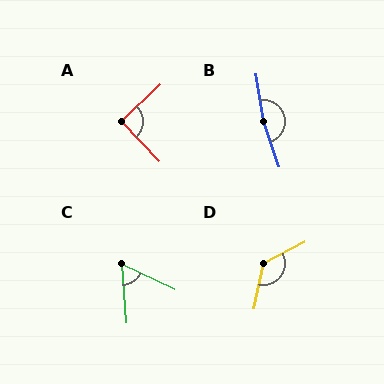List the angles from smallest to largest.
C (60°), A (90°), D (129°), B (170°).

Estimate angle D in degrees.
Approximately 129 degrees.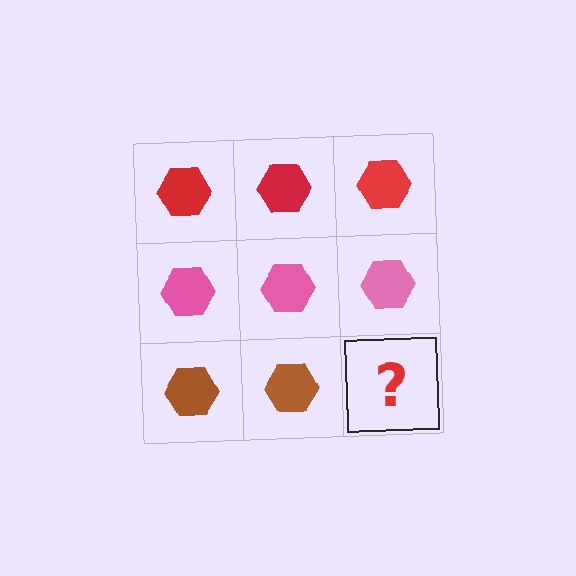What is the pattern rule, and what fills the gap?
The rule is that each row has a consistent color. The gap should be filled with a brown hexagon.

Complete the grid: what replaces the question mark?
The question mark should be replaced with a brown hexagon.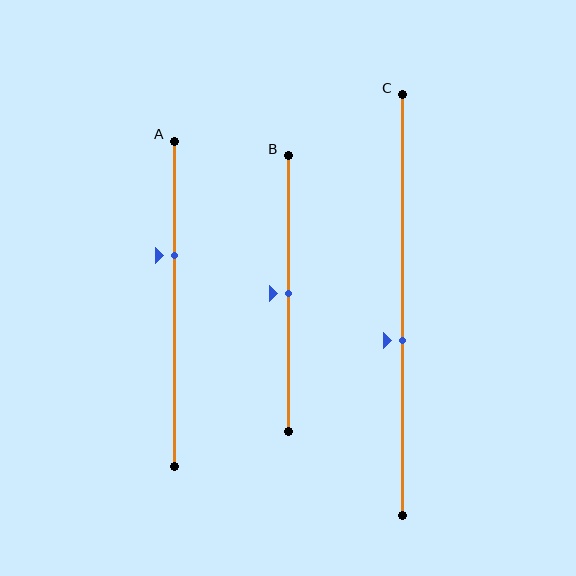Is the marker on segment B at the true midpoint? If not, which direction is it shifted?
Yes, the marker on segment B is at the true midpoint.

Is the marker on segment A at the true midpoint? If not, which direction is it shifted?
No, the marker on segment A is shifted upward by about 15% of the segment length.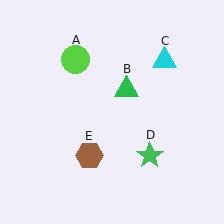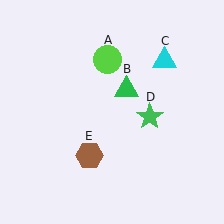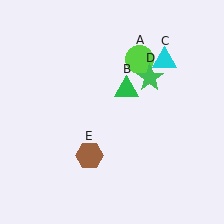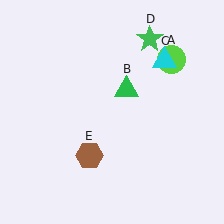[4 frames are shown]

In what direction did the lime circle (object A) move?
The lime circle (object A) moved right.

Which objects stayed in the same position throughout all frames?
Green triangle (object B) and cyan triangle (object C) and brown hexagon (object E) remained stationary.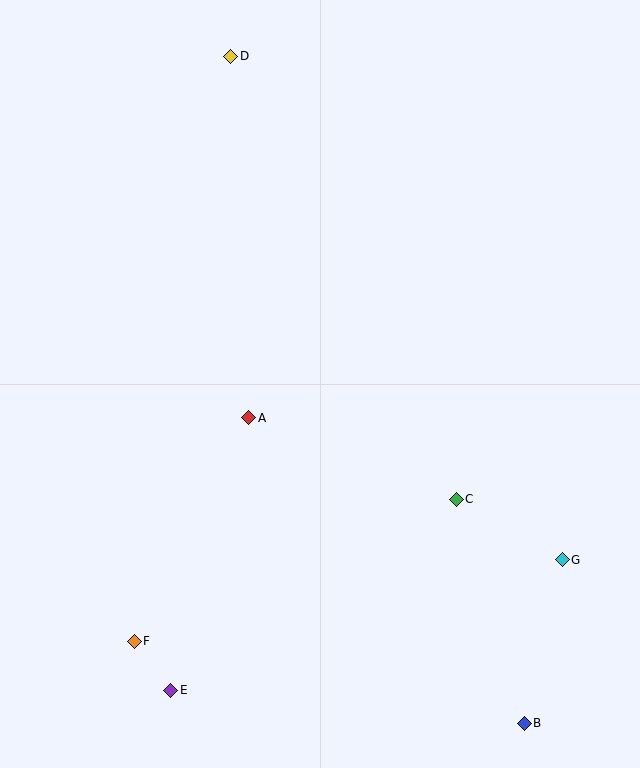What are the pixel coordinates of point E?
Point E is at (171, 690).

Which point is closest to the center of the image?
Point A at (249, 418) is closest to the center.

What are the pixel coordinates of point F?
Point F is at (134, 641).